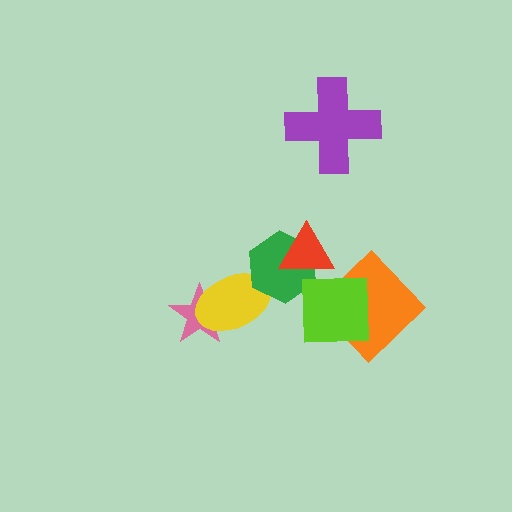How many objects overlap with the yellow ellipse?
2 objects overlap with the yellow ellipse.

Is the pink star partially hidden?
Yes, it is partially covered by another shape.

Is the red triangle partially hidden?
No, no other shape covers it.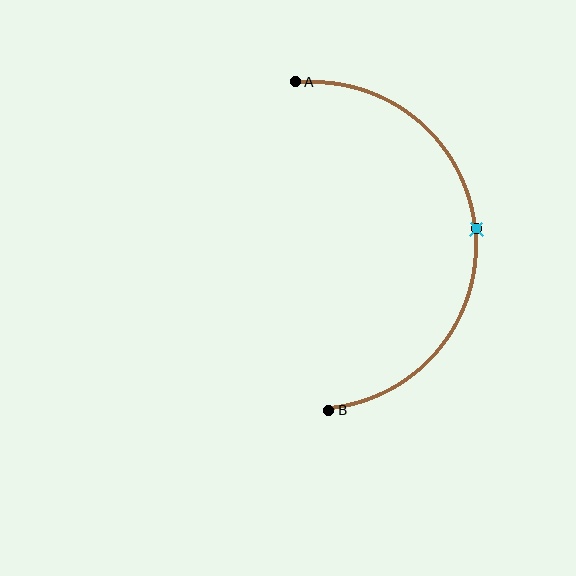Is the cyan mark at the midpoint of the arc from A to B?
Yes. The cyan mark lies on the arc at equal arc-length from both A and B — it is the arc midpoint.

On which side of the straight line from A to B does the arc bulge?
The arc bulges to the right of the straight line connecting A and B.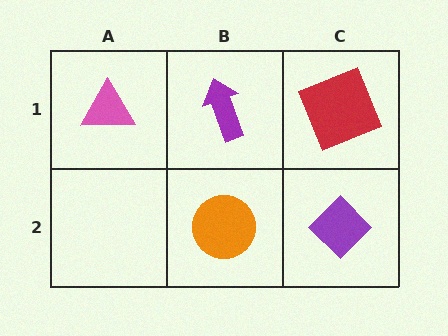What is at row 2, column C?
A purple diamond.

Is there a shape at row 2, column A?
No, that cell is empty.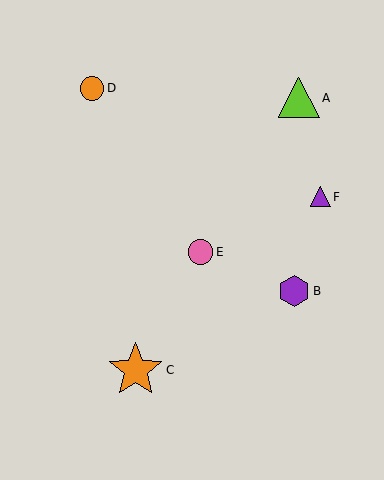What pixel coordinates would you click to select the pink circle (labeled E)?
Click at (201, 252) to select the pink circle E.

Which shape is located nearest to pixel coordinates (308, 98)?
The lime triangle (labeled A) at (299, 98) is nearest to that location.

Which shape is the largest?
The orange star (labeled C) is the largest.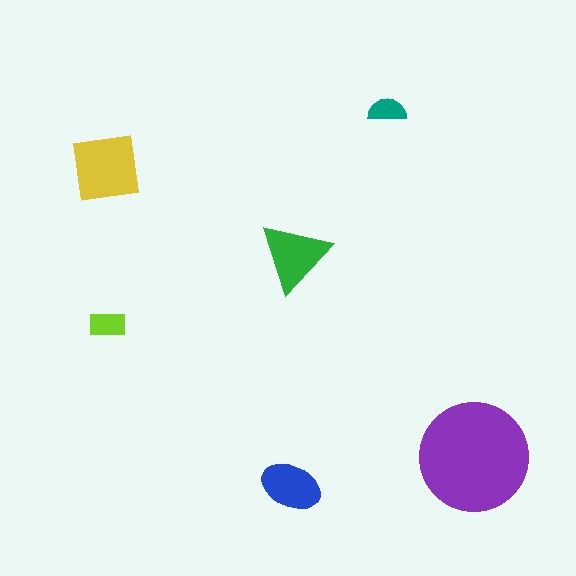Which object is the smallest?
The teal semicircle.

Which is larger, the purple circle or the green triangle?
The purple circle.